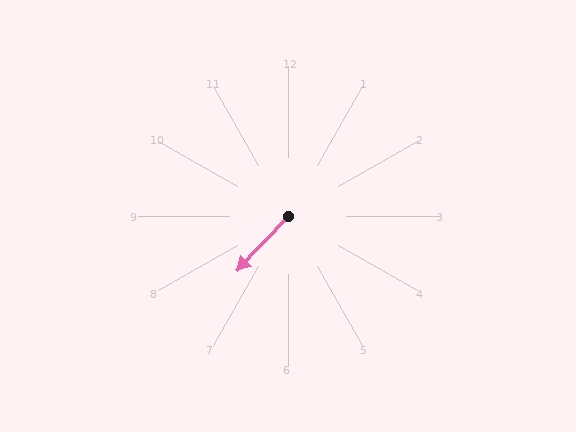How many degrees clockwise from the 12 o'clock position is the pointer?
Approximately 223 degrees.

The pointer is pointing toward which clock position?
Roughly 7 o'clock.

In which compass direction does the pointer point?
Southwest.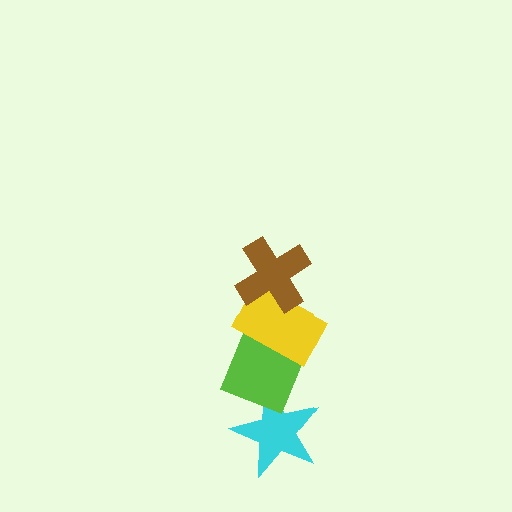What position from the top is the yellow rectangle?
The yellow rectangle is 2nd from the top.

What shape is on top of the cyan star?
The lime diamond is on top of the cyan star.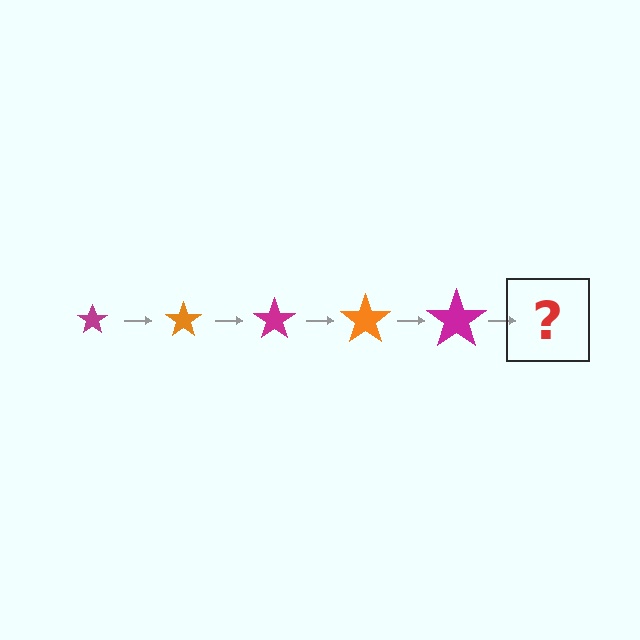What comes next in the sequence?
The next element should be an orange star, larger than the previous one.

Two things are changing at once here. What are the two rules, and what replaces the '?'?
The two rules are that the star grows larger each step and the color cycles through magenta and orange. The '?' should be an orange star, larger than the previous one.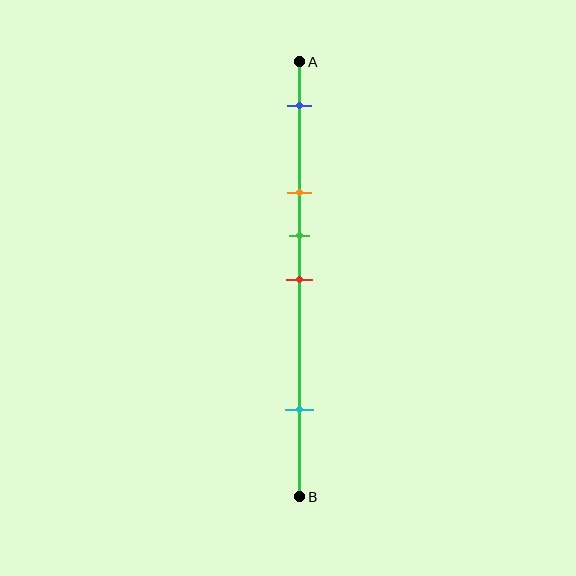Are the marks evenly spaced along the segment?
No, the marks are not evenly spaced.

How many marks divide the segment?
There are 5 marks dividing the segment.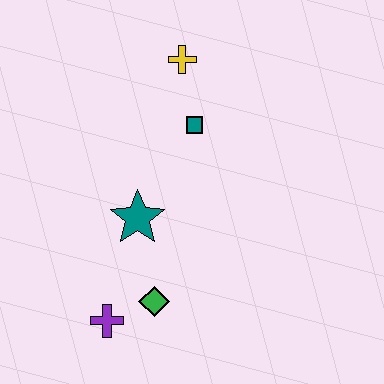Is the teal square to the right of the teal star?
Yes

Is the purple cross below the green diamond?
Yes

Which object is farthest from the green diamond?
The yellow cross is farthest from the green diamond.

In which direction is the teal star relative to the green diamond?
The teal star is above the green diamond.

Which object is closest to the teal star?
The green diamond is closest to the teal star.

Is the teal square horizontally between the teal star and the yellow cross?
No